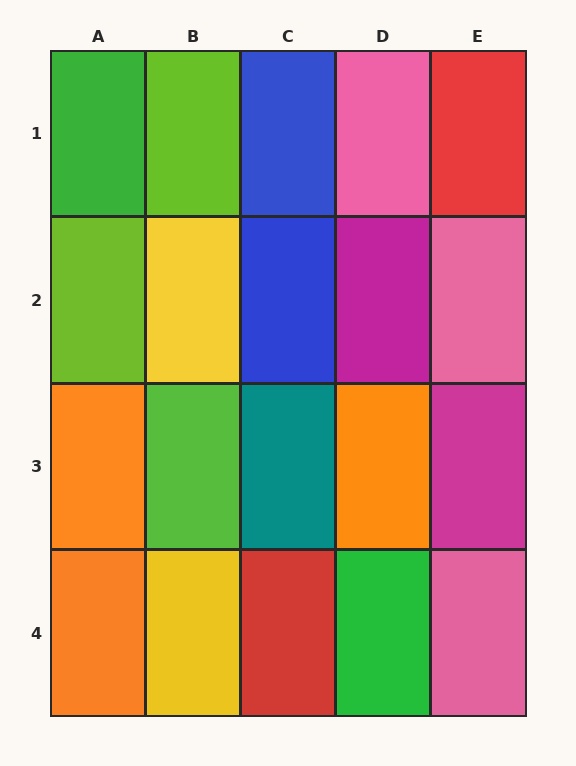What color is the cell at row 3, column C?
Teal.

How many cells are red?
2 cells are red.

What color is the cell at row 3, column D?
Orange.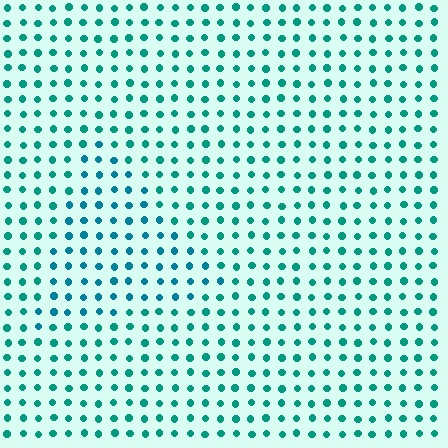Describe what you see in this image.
The image is filled with small teal elements in a uniform arrangement. A triangle-shaped region is visible where the elements are tinted to a slightly different hue, forming a subtle color boundary.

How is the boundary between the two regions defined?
The boundary is defined purely by a slight shift in hue (about 20 degrees). Spacing, size, and orientation are identical on both sides.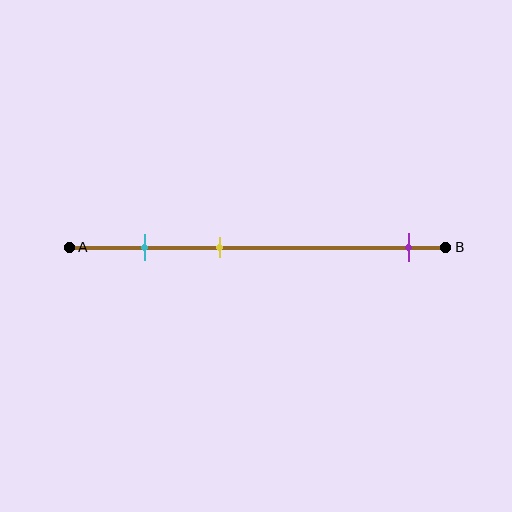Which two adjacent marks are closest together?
The cyan and yellow marks are the closest adjacent pair.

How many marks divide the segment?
There are 3 marks dividing the segment.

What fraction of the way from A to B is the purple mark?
The purple mark is approximately 90% (0.9) of the way from A to B.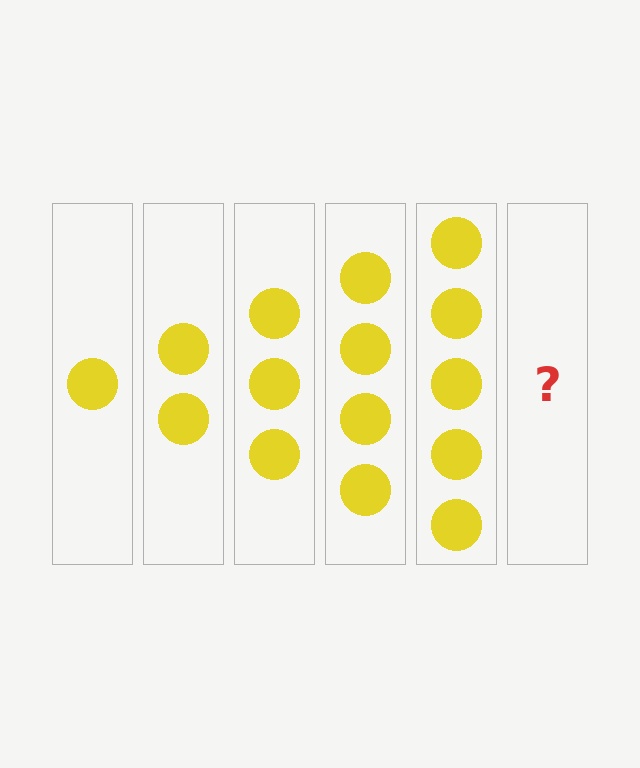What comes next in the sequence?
The next element should be 6 circles.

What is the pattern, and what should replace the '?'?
The pattern is that each step adds one more circle. The '?' should be 6 circles.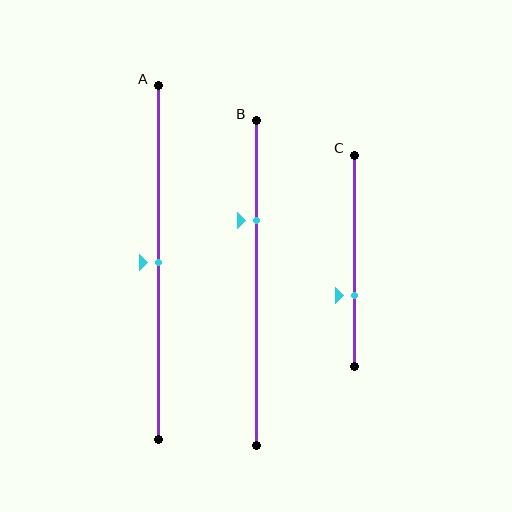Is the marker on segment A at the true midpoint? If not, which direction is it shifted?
Yes, the marker on segment A is at the true midpoint.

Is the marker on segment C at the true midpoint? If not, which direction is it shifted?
No, the marker on segment C is shifted downward by about 17% of the segment length.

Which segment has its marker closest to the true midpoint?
Segment A has its marker closest to the true midpoint.